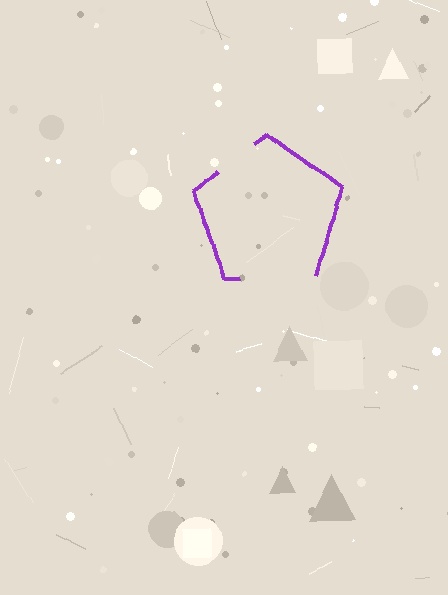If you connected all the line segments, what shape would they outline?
They would outline a pentagon.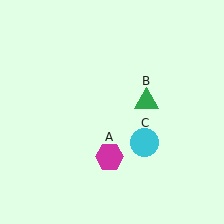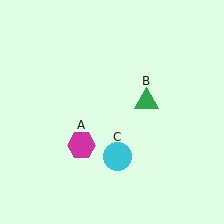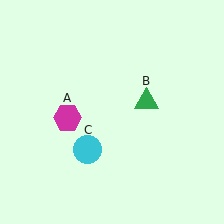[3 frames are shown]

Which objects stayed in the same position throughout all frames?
Green triangle (object B) remained stationary.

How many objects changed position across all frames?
2 objects changed position: magenta hexagon (object A), cyan circle (object C).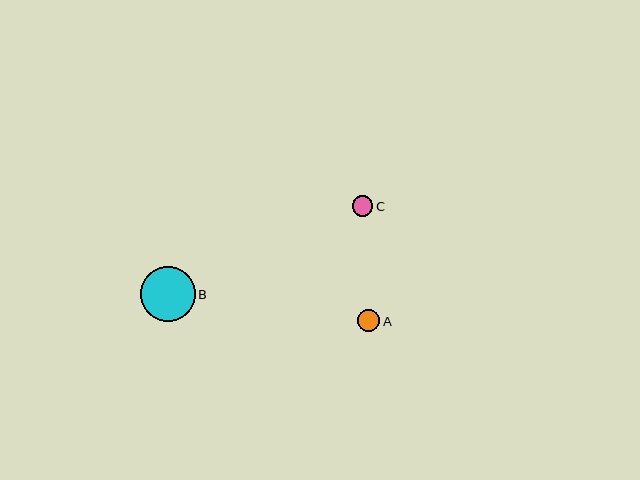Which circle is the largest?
Circle B is the largest with a size of approximately 55 pixels.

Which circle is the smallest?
Circle C is the smallest with a size of approximately 20 pixels.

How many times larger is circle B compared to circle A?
Circle B is approximately 2.4 times the size of circle A.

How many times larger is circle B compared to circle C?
Circle B is approximately 2.7 times the size of circle C.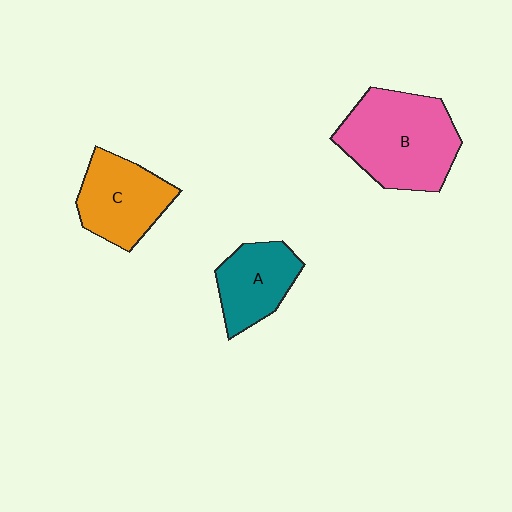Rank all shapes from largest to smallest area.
From largest to smallest: B (pink), C (orange), A (teal).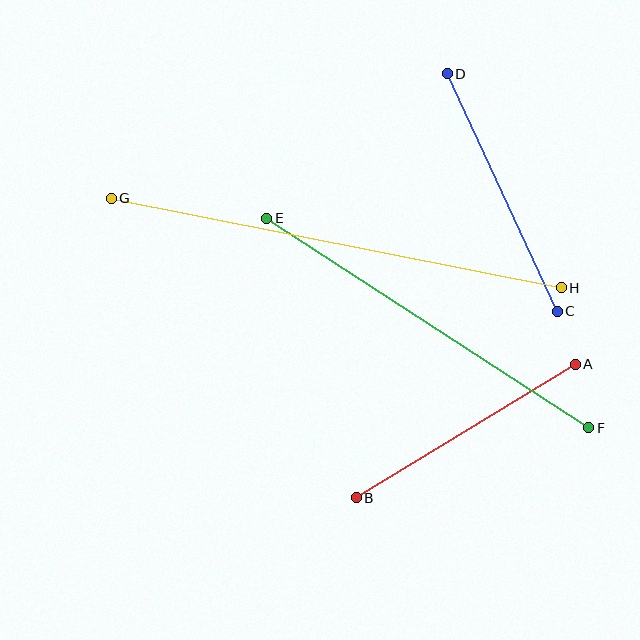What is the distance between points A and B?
The distance is approximately 256 pixels.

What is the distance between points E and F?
The distance is approximately 384 pixels.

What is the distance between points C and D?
The distance is approximately 262 pixels.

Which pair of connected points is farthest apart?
Points G and H are farthest apart.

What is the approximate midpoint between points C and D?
The midpoint is at approximately (502, 193) pixels.